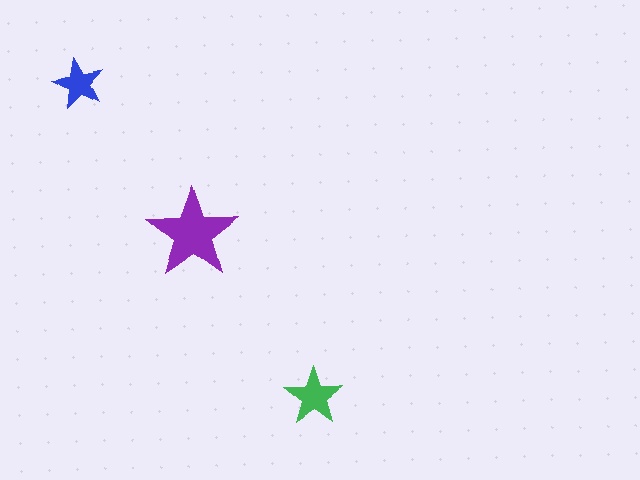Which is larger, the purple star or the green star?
The purple one.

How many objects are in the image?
There are 3 objects in the image.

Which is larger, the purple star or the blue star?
The purple one.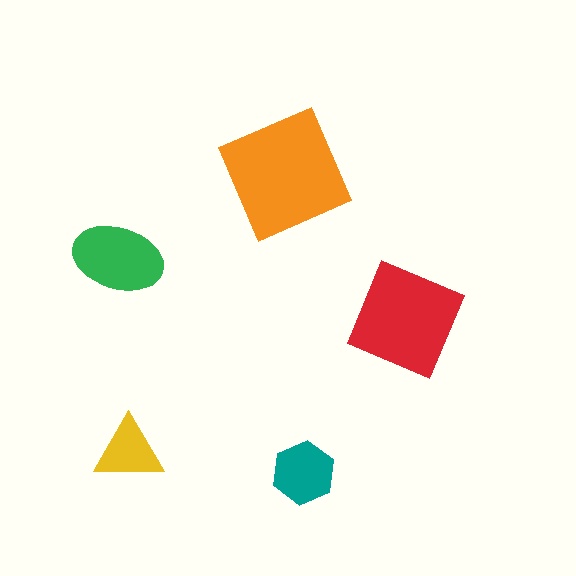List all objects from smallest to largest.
The yellow triangle, the teal hexagon, the green ellipse, the red diamond, the orange square.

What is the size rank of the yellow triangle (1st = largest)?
5th.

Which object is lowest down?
The teal hexagon is bottommost.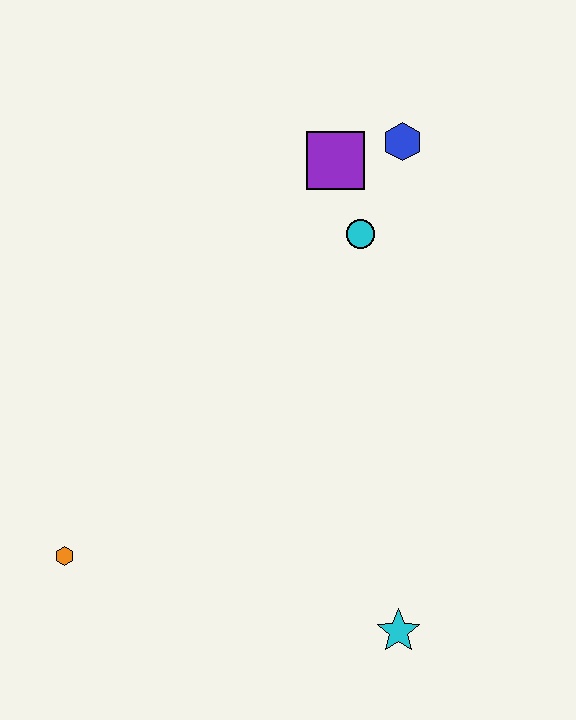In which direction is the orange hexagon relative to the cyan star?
The orange hexagon is to the left of the cyan star.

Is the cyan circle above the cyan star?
Yes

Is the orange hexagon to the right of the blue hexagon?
No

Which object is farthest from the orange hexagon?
The blue hexagon is farthest from the orange hexagon.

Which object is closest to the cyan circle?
The purple square is closest to the cyan circle.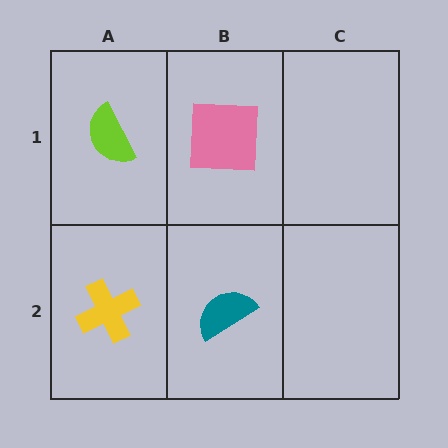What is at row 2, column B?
A teal semicircle.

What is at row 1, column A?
A lime semicircle.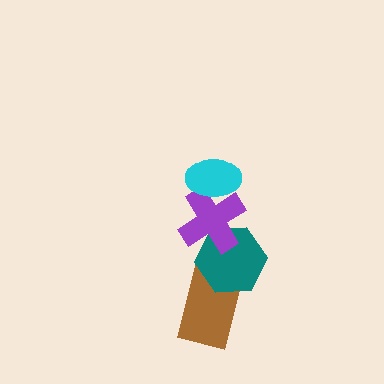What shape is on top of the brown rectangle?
The teal hexagon is on top of the brown rectangle.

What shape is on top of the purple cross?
The cyan ellipse is on top of the purple cross.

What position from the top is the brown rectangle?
The brown rectangle is 4th from the top.